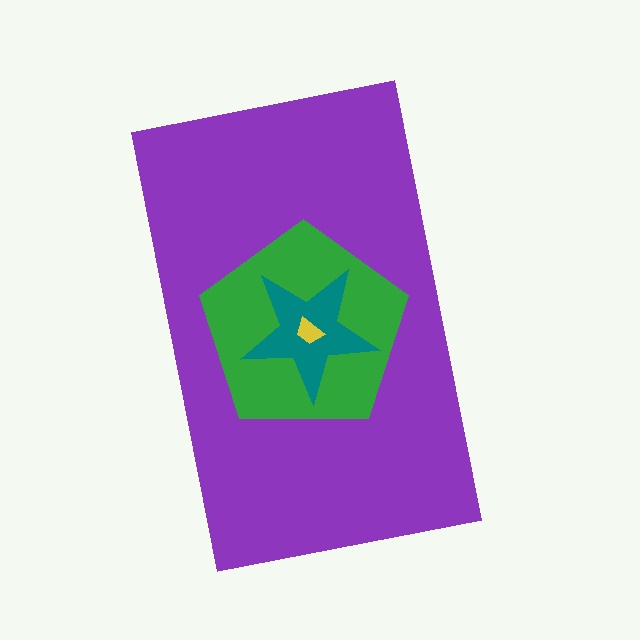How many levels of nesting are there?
4.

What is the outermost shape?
The purple rectangle.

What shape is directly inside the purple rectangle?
The green pentagon.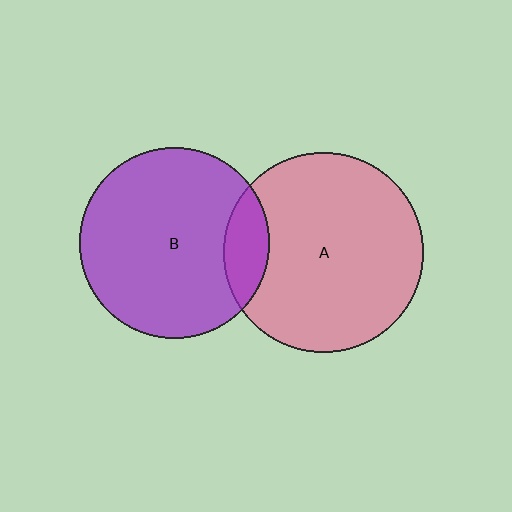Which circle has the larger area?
Circle A (pink).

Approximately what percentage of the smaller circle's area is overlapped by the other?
Approximately 15%.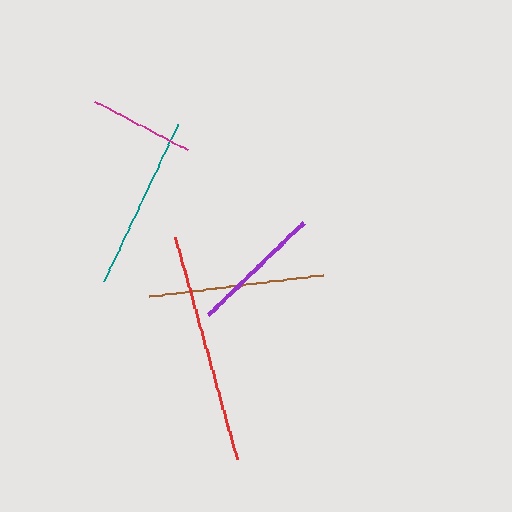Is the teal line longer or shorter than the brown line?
The brown line is longer than the teal line.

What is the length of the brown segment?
The brown segment is approximately 175 pixels long.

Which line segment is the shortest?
The magenta line is the shortest at approximately 104 pixels.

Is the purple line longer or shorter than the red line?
The red line is longer than the purple line.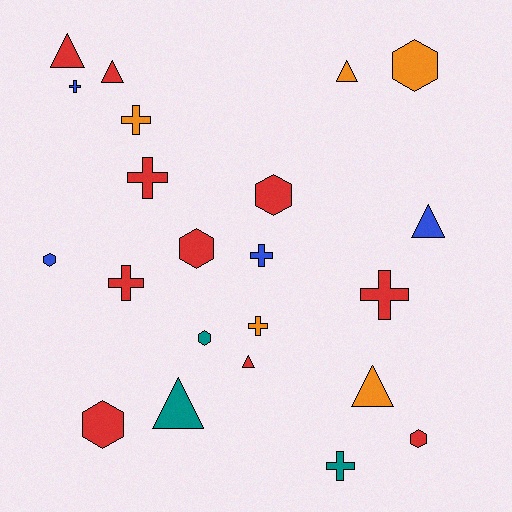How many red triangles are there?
There are 3 red triangles.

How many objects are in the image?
There are 22 objects.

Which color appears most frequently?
Red, with 10 objects.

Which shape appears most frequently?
Cross, with 8 objects.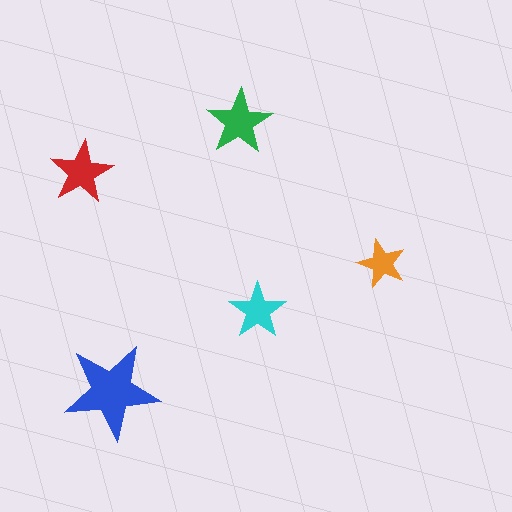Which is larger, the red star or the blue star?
The blue one.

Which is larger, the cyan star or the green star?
The green one.